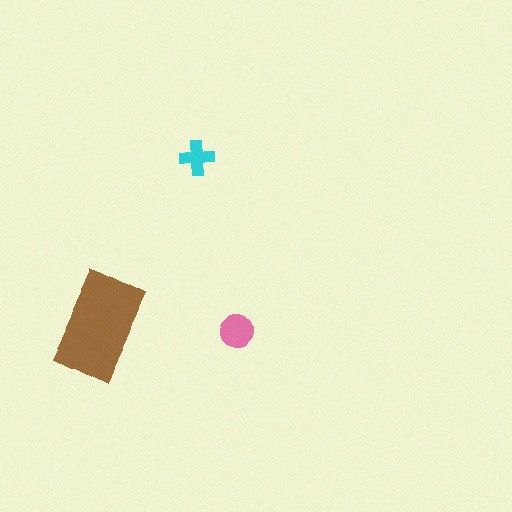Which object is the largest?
The brown rectangle.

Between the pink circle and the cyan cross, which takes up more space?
The pink circle.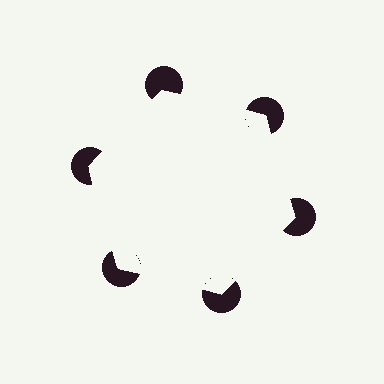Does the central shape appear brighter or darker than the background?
It typically appears slightly brighter than the background, even though no actual brightness change is drawn.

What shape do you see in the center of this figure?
An illusory hexagon — its edges are inferred from the aligned wedge cuts in the pac-man discs, not physically drawn.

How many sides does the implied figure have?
6 sides.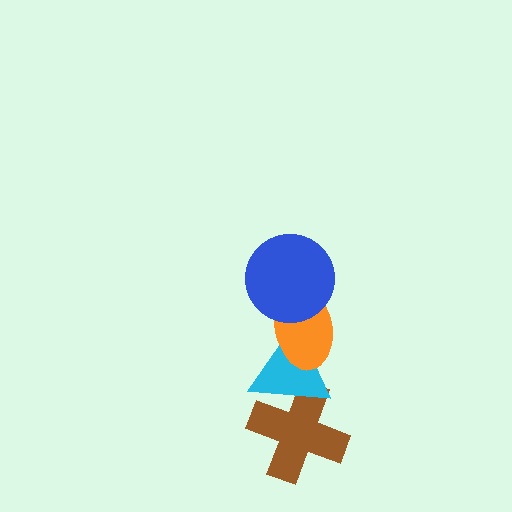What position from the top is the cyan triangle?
The cyan triangle is 3rd from the top.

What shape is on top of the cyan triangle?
The orange ellipse is on top of the cyan triangle.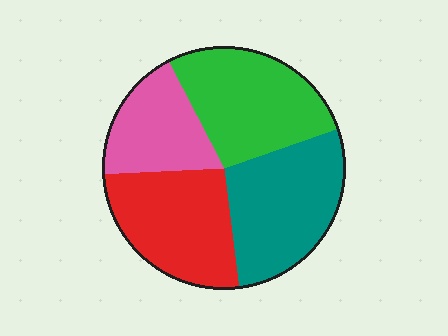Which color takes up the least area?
Pink, at roughly 20%.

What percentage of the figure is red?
Red takes up between a quarter and a half of the figure.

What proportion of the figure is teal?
Teal covers 28% of the figure.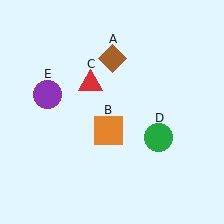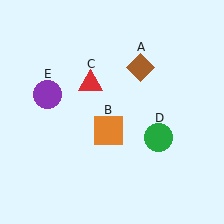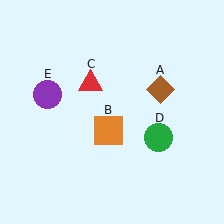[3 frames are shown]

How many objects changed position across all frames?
1 object changed position: brown diamond (object A).